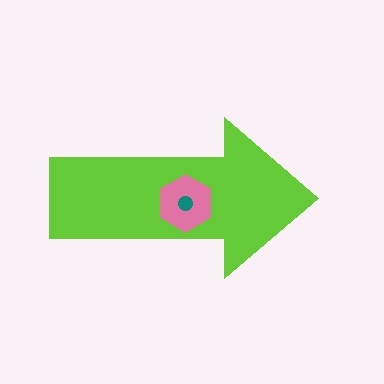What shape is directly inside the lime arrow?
The pink hexagon.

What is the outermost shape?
The lime arrow.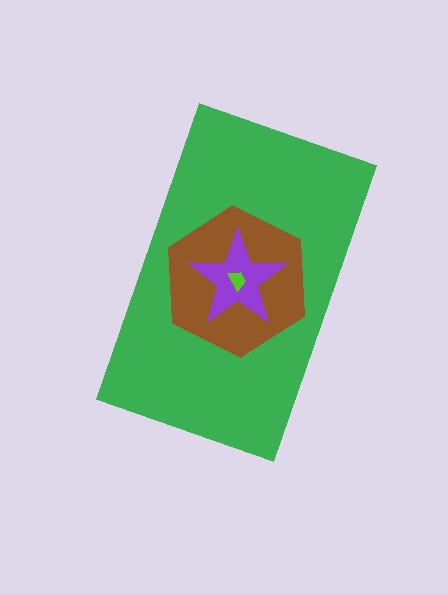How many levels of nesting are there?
4.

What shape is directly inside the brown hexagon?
The purple star.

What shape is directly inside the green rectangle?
The brown hexagon.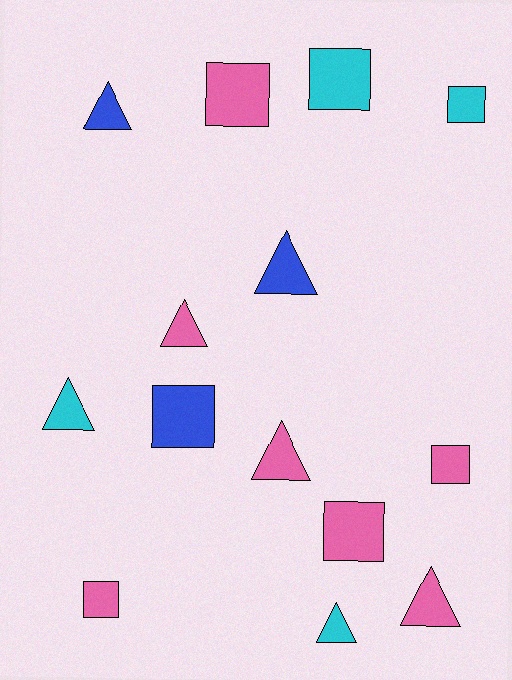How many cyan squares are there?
There are 2 cyan squares.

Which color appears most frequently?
Pink, with 7 objects.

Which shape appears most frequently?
Square, with 7 objects.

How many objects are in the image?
There are 14 objects.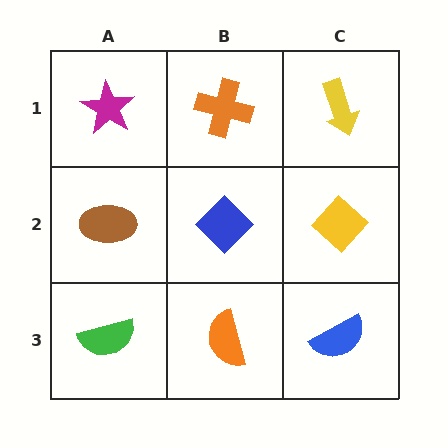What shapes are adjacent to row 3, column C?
A yellow diamond (row 2, column C), an orange semicircle (row 3, column B).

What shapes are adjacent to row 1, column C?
A yellow diamond (row 2, column C), an orange cross (row 1, column B).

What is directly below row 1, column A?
A brown ellipse.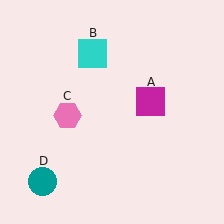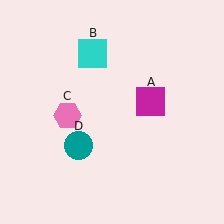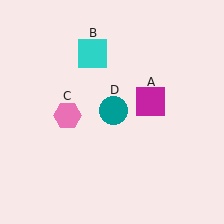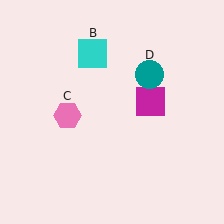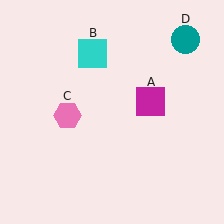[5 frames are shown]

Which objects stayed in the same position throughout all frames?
Magenta square (object A) and cyan square (object B) and pink hexagon (object C) remained stationary.